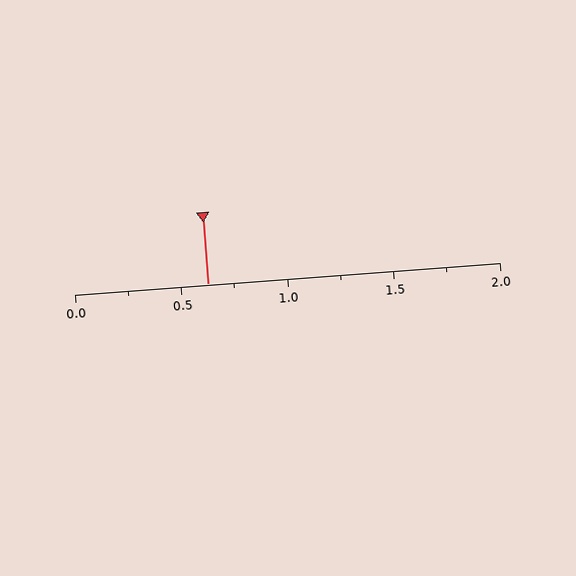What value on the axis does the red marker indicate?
The marker indicates approximately 0.62.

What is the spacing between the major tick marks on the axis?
The major ticks are spaced 0.5 apart.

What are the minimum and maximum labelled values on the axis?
The axis runs from 0.0 to 2.0.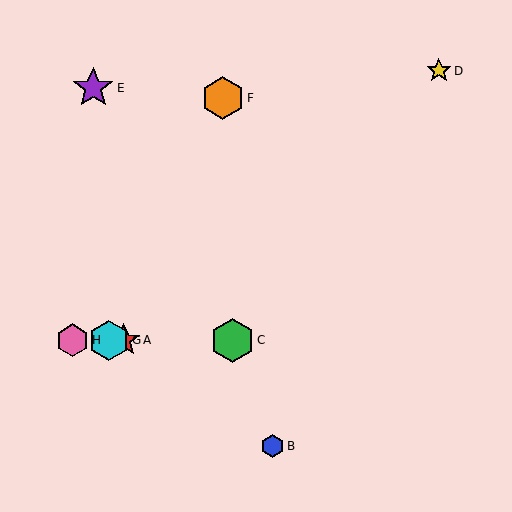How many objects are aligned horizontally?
4 objects (A, C, G, H) are aligned horizontally.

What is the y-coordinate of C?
Object C is at y≈340.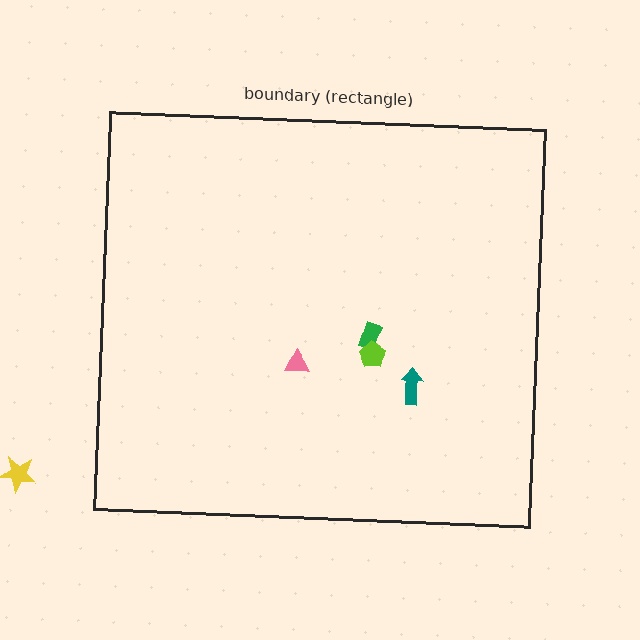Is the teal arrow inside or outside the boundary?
Inside.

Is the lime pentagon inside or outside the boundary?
Inside.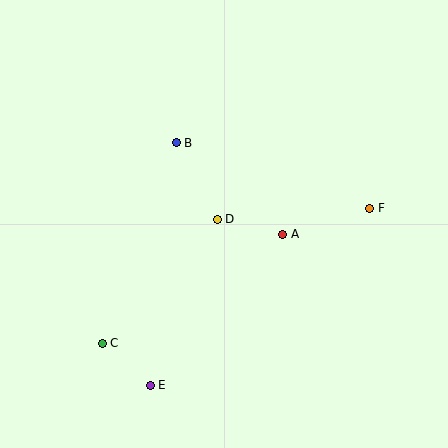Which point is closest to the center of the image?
Point D at (217, 219) is closest to the center.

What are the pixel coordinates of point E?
Point E is at (150, 385).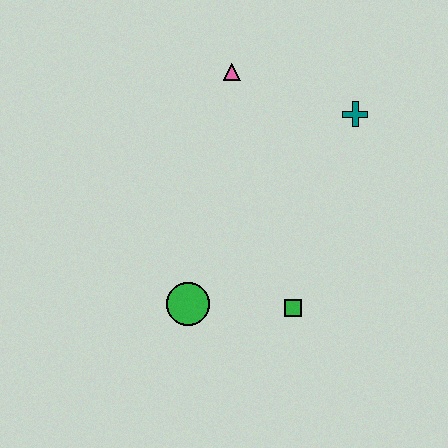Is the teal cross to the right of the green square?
Yes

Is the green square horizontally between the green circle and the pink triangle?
No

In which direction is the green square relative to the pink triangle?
The green square is below the pink triangle.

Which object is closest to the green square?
The green circle is closest to the green square.